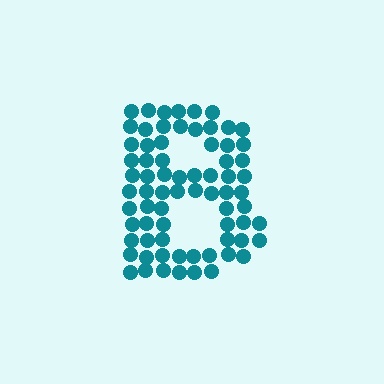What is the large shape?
The large shape is the letter B.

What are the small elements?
The small elements are circles.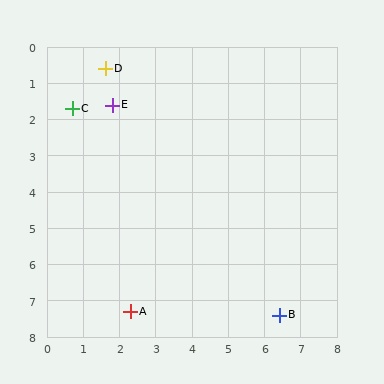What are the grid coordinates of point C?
Point C is at approximately (0.7, 1.7).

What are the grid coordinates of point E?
Point E is at approximately (1.8, 1.6).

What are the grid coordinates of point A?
Point A is at approximately (2.3, 7.3).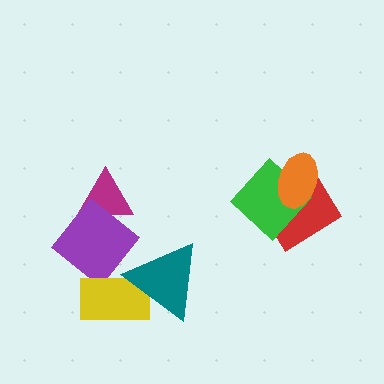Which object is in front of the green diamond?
The orange ellipse is in front of the green diamond.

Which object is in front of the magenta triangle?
The purple diamond is in front of the magenta triangle.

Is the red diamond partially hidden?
Yes, it is partially covered by another shape.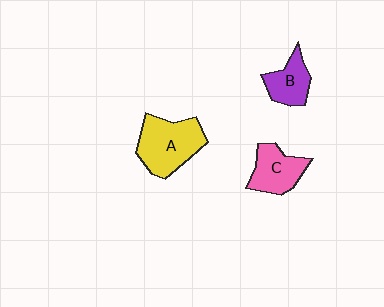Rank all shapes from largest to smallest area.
From largest to smallest: A (yellow), C (pink), B (purple).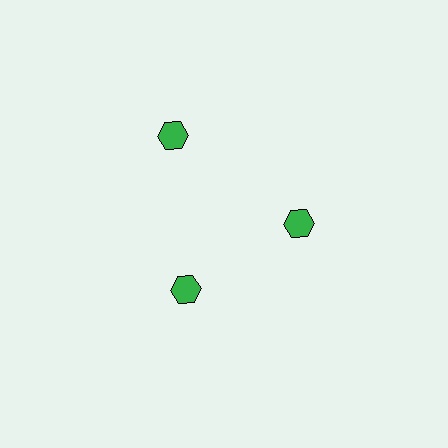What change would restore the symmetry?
The symmetry would be restored by moving it inward, back onto the ring so that all 3 hexagons sit at equal angles and equal distance from the center.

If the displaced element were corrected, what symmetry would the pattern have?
It would have 3-fold rotational symmetry — the pattern would map onto itself every 120 degrees.